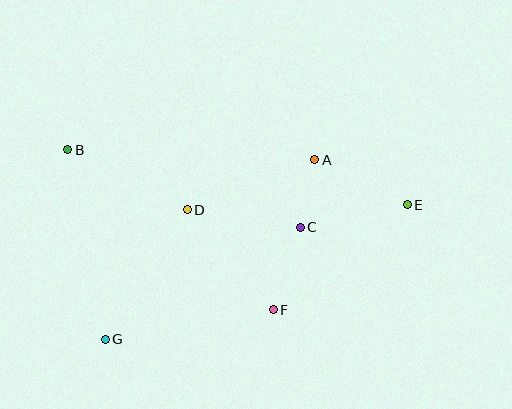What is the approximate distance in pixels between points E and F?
The distance between E and F is approximately 170 pixels.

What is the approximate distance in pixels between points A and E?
The distance between A and E is approximately 103 pixels.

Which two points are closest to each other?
Points A and C are closest to each other.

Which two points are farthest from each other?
Points B and E are farthest from each other.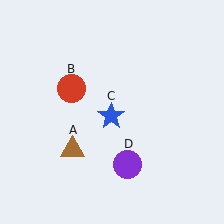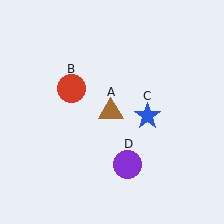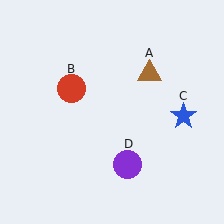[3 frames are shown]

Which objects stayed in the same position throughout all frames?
Red circle (object B) and purple circle (object D) remained stationary.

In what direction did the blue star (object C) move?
The blue star (object C) moved right.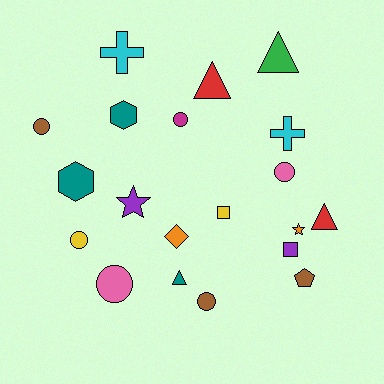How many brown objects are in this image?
There are 3 brown objects.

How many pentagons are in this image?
There is 1 pentagon.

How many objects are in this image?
There are 20 objects.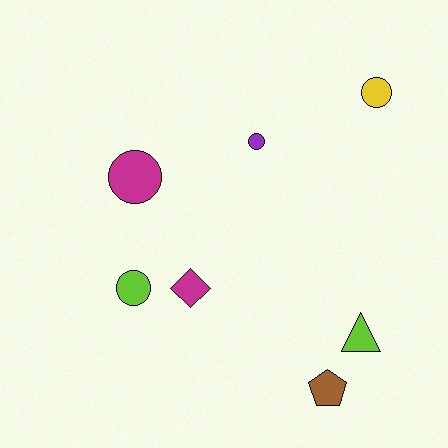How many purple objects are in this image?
There is 1 purple object.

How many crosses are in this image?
There are no crosses.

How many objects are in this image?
There are 7 objects.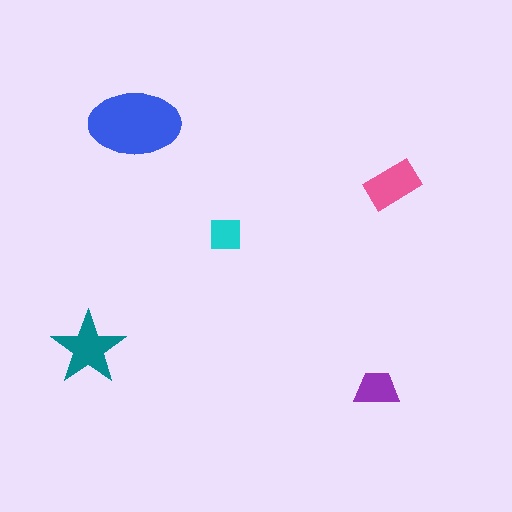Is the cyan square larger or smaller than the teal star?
Smaller.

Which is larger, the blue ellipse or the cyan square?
The blue ellipse.